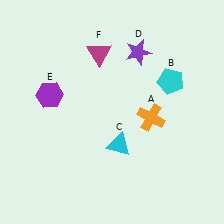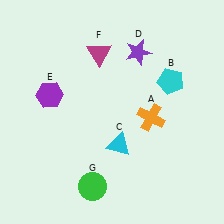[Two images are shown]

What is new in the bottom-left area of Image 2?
A green circle (G) was added in the bottom-left area of Image 2.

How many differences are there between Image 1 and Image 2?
There is 1 difference between the two images.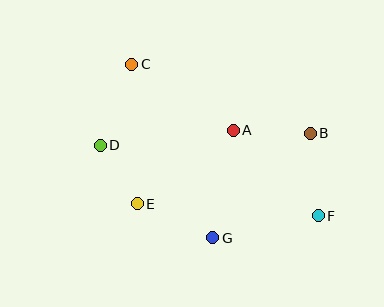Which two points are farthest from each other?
Points C and F are farthest from each other.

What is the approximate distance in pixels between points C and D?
The distance between C and D is approximately 87 pixels.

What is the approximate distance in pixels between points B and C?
The distance between B and C is approximately 191 pixels.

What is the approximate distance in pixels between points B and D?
The distance between B and D is approximately 210 pixels.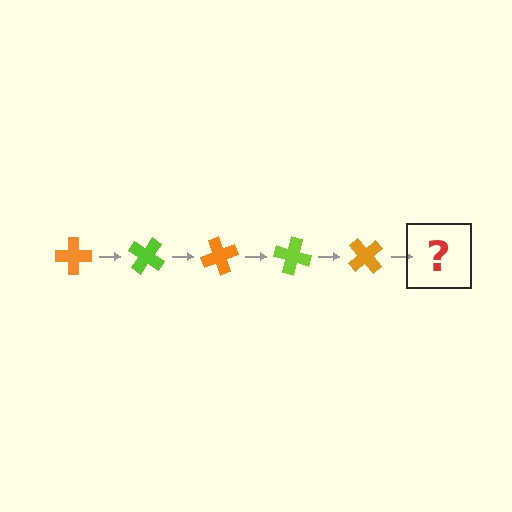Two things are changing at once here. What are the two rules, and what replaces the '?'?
The two rules are that it rotates 35 degrees each step and the color cycles through orange and lime. The '?' should be a lime cross, rotated 175 degrees from the start.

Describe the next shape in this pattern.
It should be a lime cross, rotated 175 degrees from the start.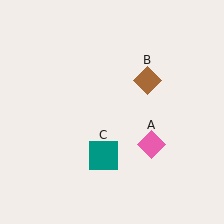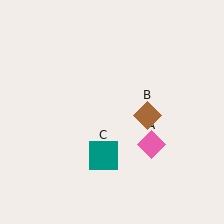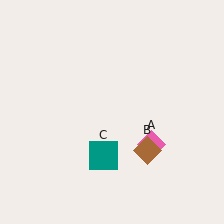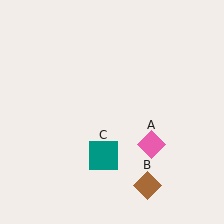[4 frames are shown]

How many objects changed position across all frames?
1 object changed position: brown diamond (object B).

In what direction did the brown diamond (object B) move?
The brown diamond (object B) moved down.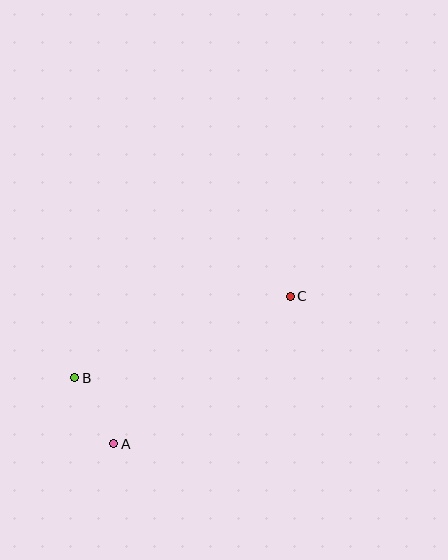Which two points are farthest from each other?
Points B and C are farthest from each other.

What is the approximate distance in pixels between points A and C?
The distance between A and C is approximately 230 pixels.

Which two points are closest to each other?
Points A and B are closest to each other.